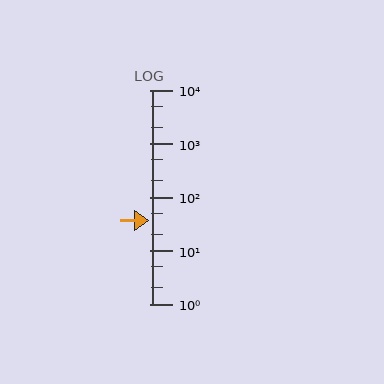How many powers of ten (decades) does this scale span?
The scale spans 4 decades, from 1 to 10000.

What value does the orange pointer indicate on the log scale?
The pointer indicates approximately 37.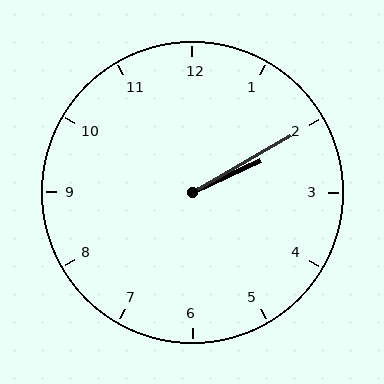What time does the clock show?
2:10.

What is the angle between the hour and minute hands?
Approximately 5 degrees.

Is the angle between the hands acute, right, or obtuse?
It is acute.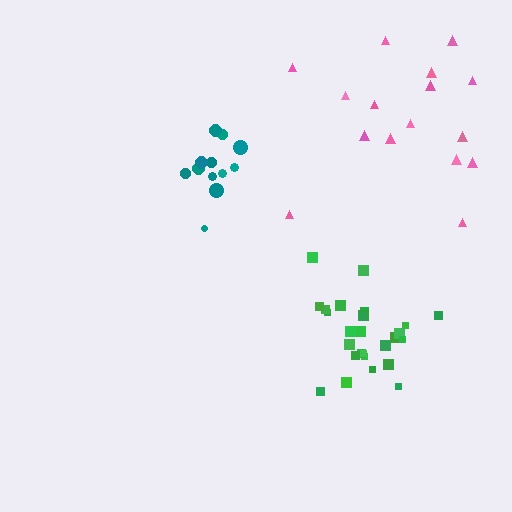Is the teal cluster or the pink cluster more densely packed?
Teal.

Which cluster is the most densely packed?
Green.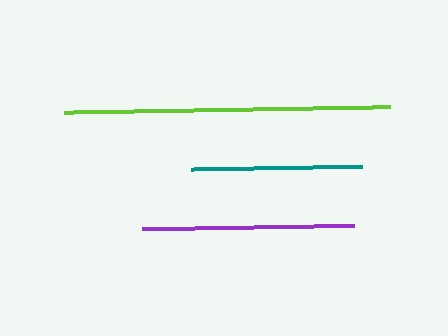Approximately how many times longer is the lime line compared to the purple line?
The lime line is approximately 1.5 times the length of the purple line.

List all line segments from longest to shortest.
From longest to shortest: lime, purple, teal.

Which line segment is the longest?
The lime line is the longest at approximately 326 pixels.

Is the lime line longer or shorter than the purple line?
The lime line is longer than the purple line.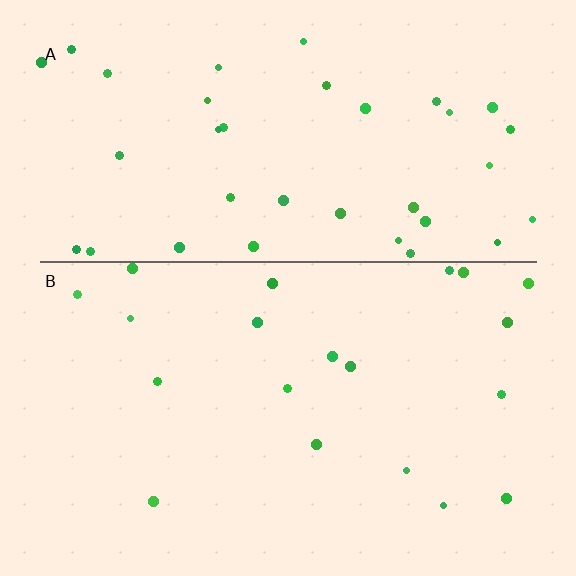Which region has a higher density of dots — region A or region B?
A (the top).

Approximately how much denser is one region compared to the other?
Approximately 1.9× — region A over region B.